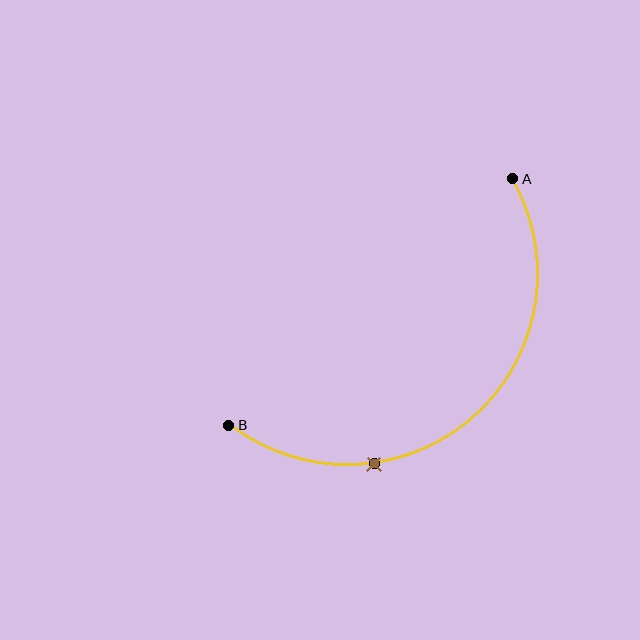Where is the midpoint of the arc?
The arc midpoint is the point on the curve farthest from the straight line joining A and B. It sits below and to the right of that line.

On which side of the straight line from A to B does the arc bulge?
The arc bulges below and to the right of the straight line connecting A and B.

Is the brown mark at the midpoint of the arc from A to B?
No. The brown mark lies on the arc but is closer to endpoint B. The arc midpoint would be at the point on the curve equidistant along the arc from both A and B.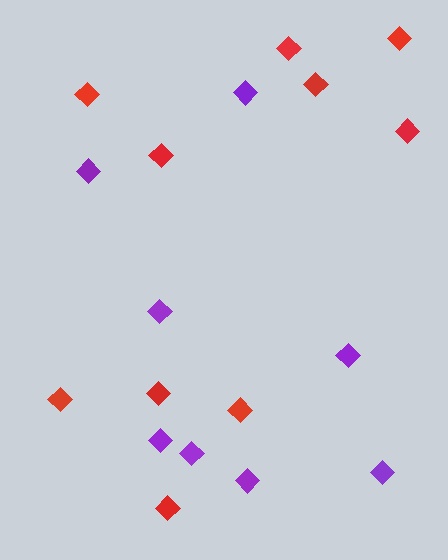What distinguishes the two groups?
There are 2 groups: one group of purple diamonds (8) and one group of red diamonds (10).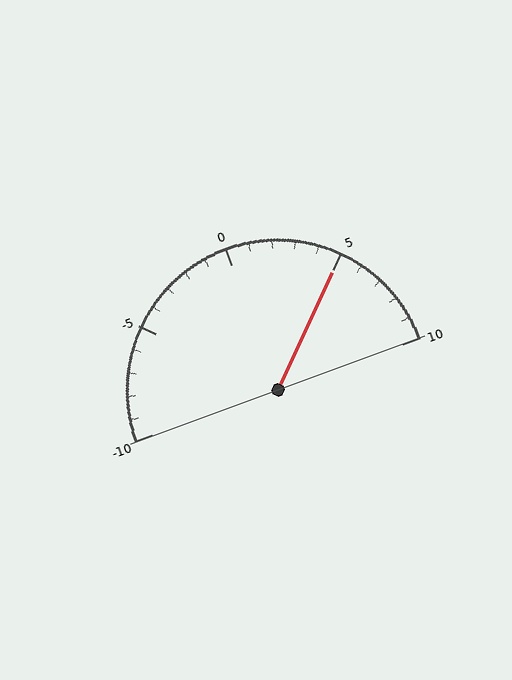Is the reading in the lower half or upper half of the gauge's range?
The reading is in the upper half of the range (-10 to 10).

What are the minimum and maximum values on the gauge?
The gauge ranges from -10 to 10.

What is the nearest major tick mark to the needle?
The nearest major tick mark is 5.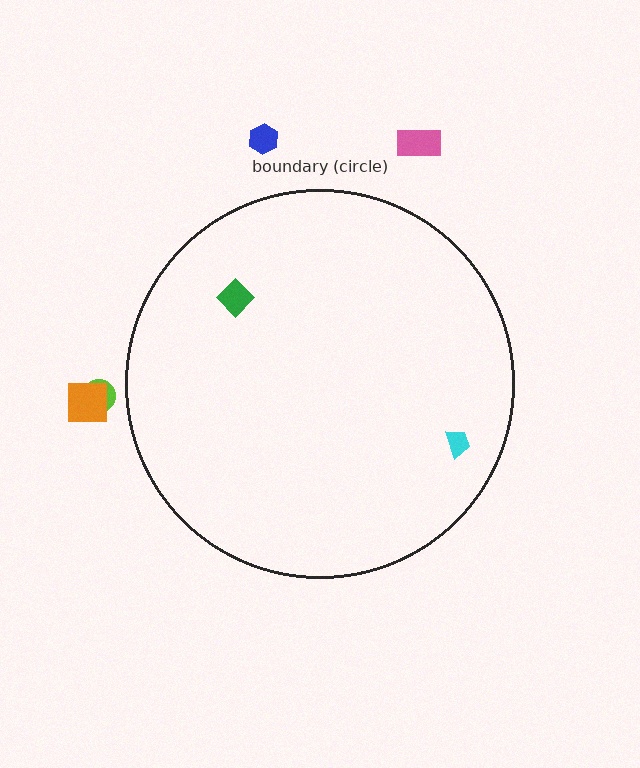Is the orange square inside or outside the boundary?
Outside.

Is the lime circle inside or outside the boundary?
Outside.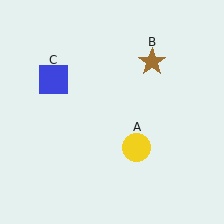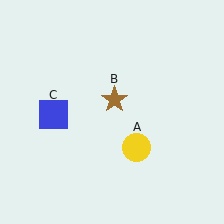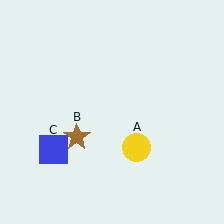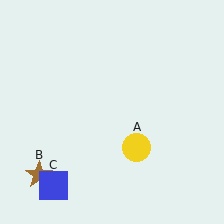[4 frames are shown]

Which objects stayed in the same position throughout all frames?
Yellow circle (object A) remained stationary.